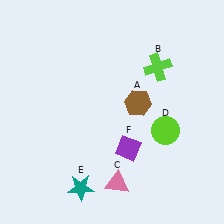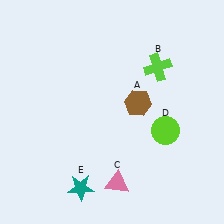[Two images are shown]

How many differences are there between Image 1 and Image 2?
There is 1 difference between the two images.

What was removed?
The purple diamond (F) was removed in Image 2.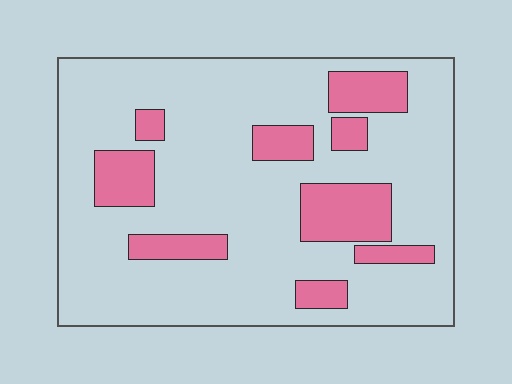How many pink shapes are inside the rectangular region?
9.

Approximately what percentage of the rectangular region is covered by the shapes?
Approximately 20%.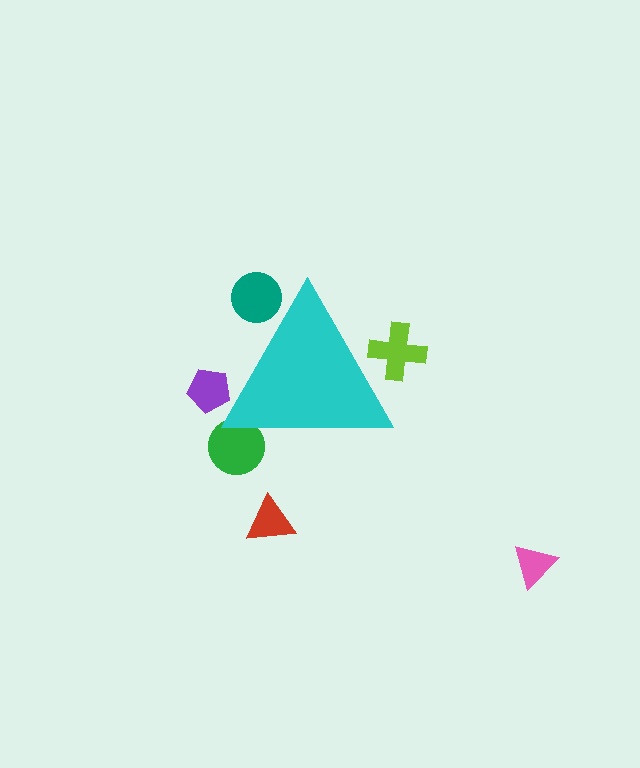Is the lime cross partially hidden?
Yes, the lime cross is partially hidden behind the cyan triangle.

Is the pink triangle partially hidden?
No, the pink triangle is fully visible.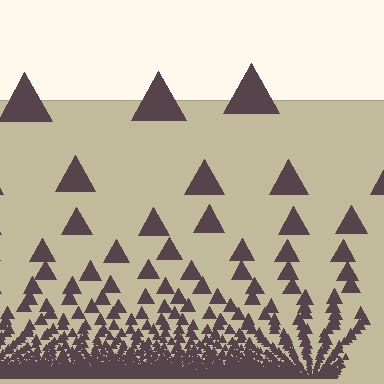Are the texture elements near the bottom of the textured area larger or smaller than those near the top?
Smaller. The gradient is inverted — elements near the bottom are smaller and denser.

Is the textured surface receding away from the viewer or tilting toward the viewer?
The surface appears to tilt toward the viewer. Texture elements get larger and sparser toward the top.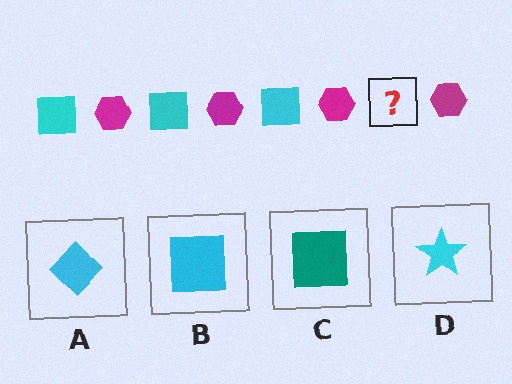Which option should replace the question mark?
Option B.